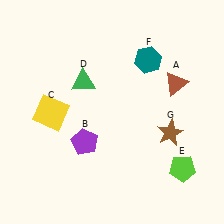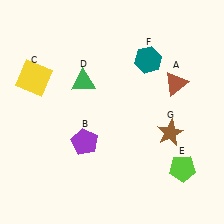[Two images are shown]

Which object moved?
The yellow square (C) moved up.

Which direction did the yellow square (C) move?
The yellow square (C) moved up.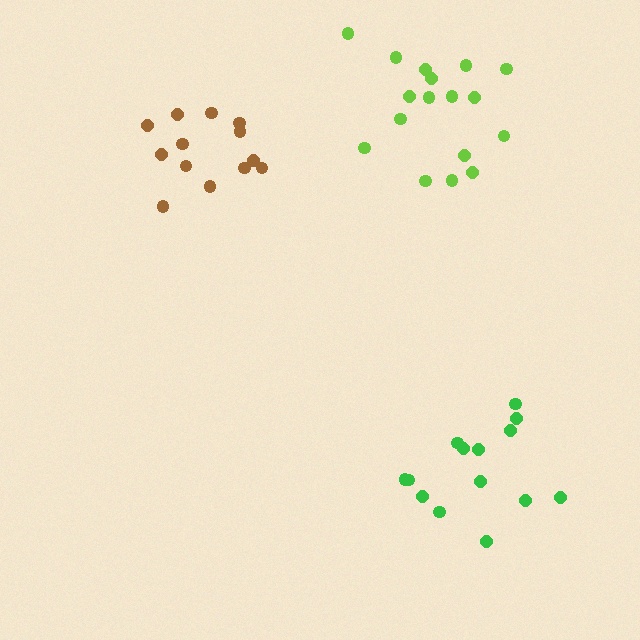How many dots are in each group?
Group 1: 13 dots, Group 2: 17 dots, Group 3: 14 dots (44 total).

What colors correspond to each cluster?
The clusters are colored: brown, lime, green.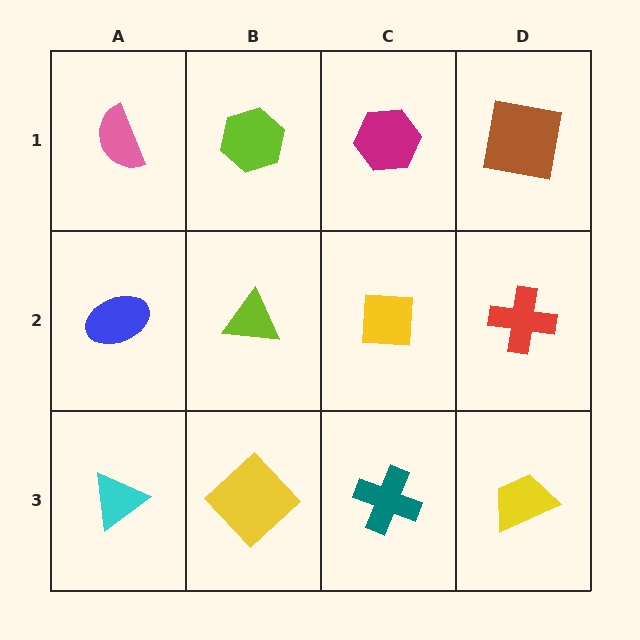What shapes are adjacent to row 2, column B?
A lime hexagon (row 1, column B), a yellow diamond (row 3, column B), a blue ellipse (row 2, column A), a yellow square (row 2, column C).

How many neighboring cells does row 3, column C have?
3.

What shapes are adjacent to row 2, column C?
A magenta hexagon (row 1, column C), a teal cross (row 3, column C), a lime triangle (row 2, column B), a red cross (row 2, column D).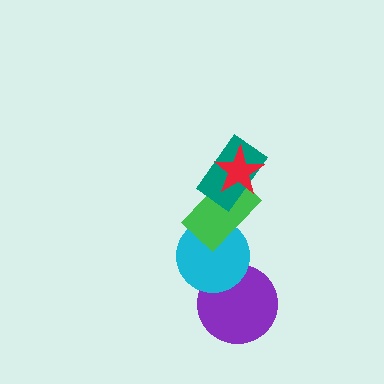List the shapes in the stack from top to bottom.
From top to bottom: the red star, the teal rectangle, the green rectangle, the cyan circle, the purple circle.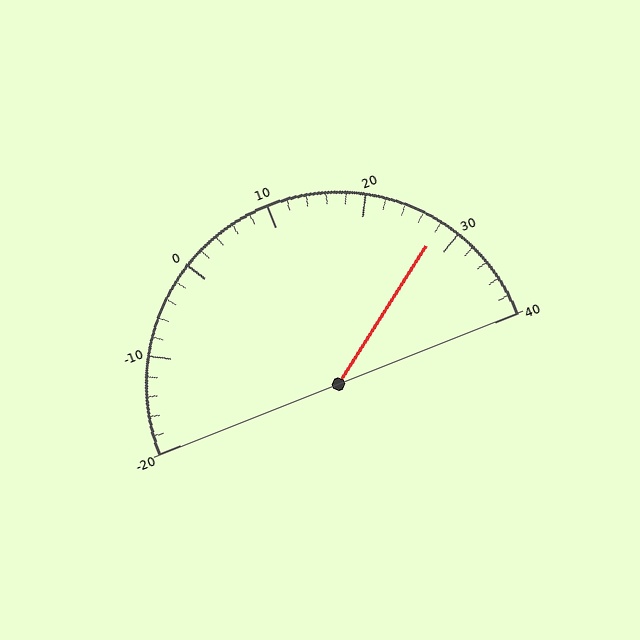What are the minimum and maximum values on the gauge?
The gauge ranges from -20 to 40.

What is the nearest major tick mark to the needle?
The nearest major tick mark is 30.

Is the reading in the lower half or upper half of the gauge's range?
The reading is in the upper half of the range (-20 to 40).